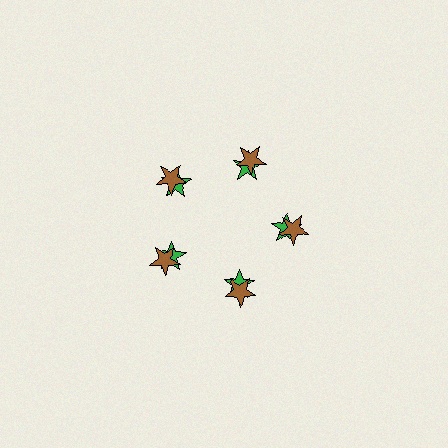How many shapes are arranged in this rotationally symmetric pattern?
There are 10 shapes, arranged in 5 groups of 2.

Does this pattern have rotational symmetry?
Yes, this pattern has 5-fold rotational symmetry. It looks the same after rotating 72 degrees around the center.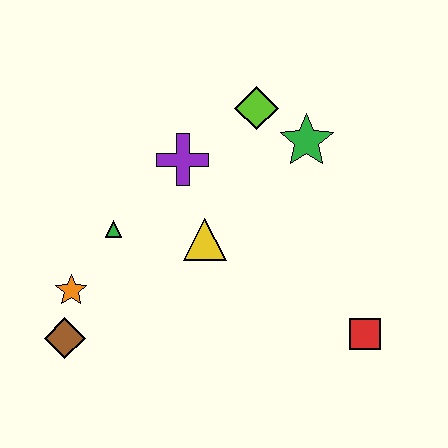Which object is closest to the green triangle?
The orange star is closest to the green triangle.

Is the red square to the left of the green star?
No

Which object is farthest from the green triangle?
The red square is farthest from the green triangle.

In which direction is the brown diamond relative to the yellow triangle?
The brown diamond is to the left of the yellow triangle.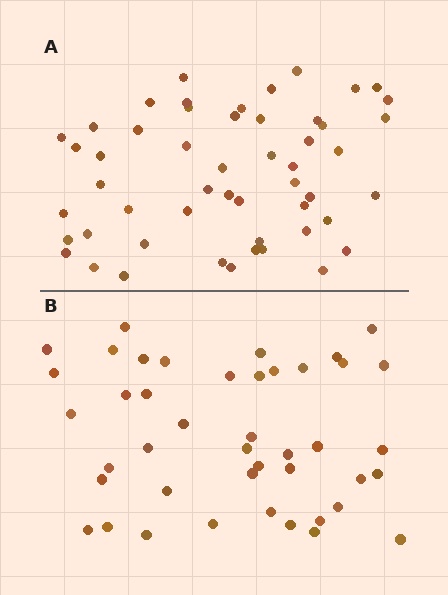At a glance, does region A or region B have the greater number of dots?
Region A (the top region) has more dots.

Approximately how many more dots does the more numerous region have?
Region A has roughly 8 or so more dots than region B.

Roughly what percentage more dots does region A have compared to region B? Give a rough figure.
About 20% more.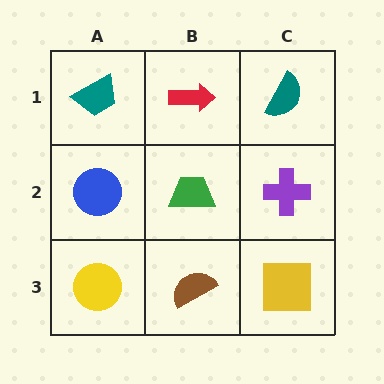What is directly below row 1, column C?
A purple cross.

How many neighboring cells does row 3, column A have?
2.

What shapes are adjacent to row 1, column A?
A blue circle (row 2, column A), a red arrow (row 1, column B).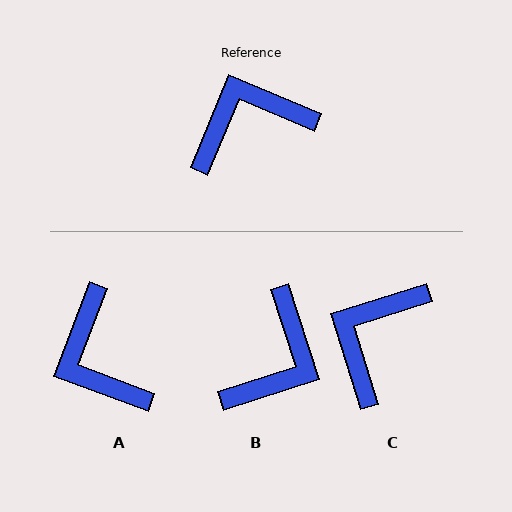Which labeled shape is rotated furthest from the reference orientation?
B, about 140 degrees away.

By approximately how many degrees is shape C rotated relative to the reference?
Approximately 40 degrees counter-clockwise.